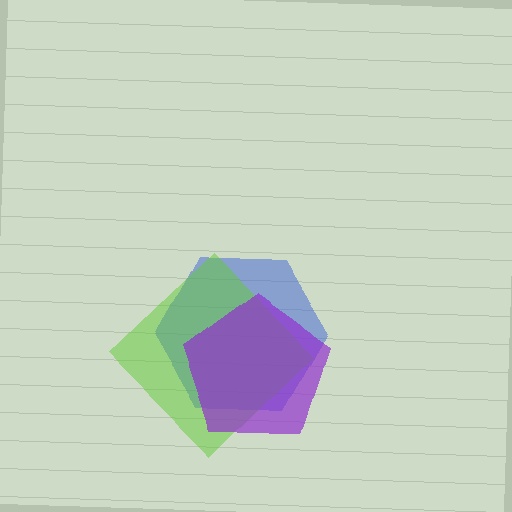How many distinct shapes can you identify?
There are 3 distinct shapes: a blue hexagon, a lime diamond, a purple pentagon.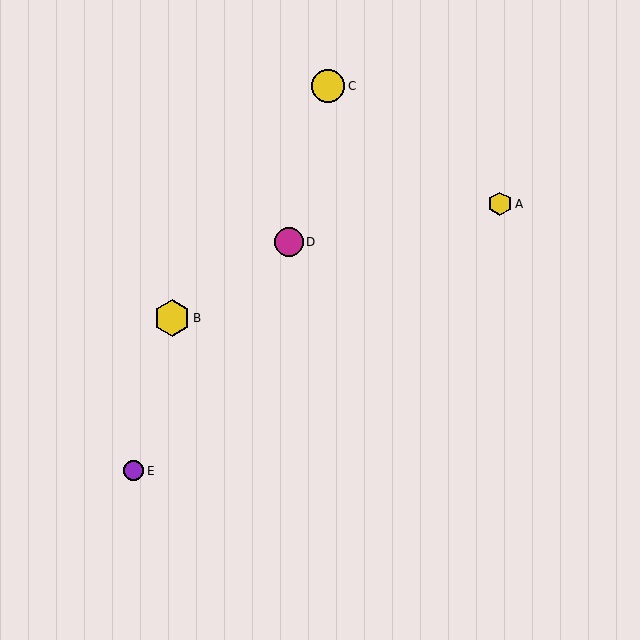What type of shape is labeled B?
Shape B is a yellow hexagon.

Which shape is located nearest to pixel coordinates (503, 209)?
The yellow hexagon (labeled A) at (500, 204) is nearest to that location.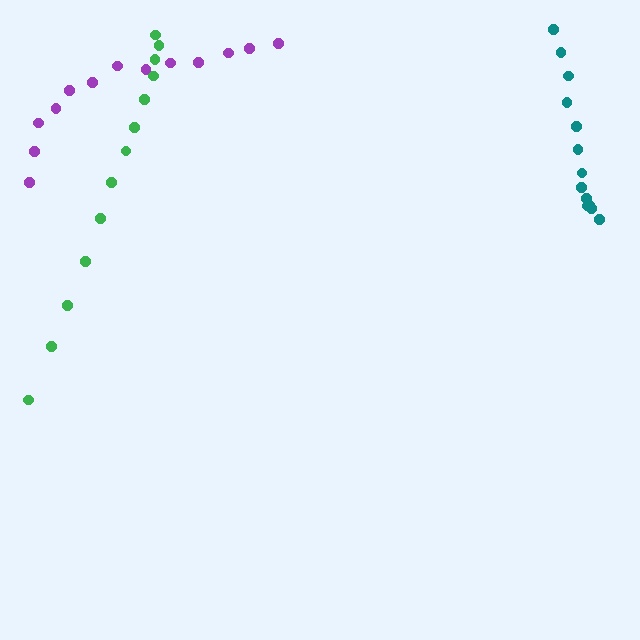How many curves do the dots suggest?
There are 3 distinct paths.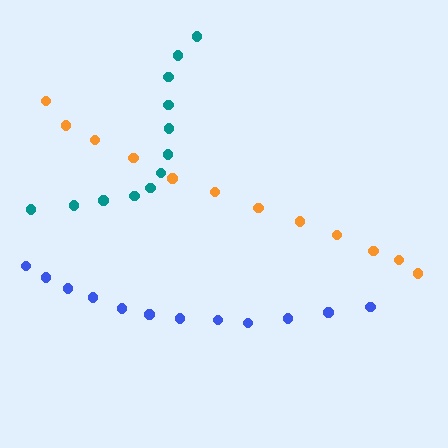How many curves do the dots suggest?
There are 3 distinct paths.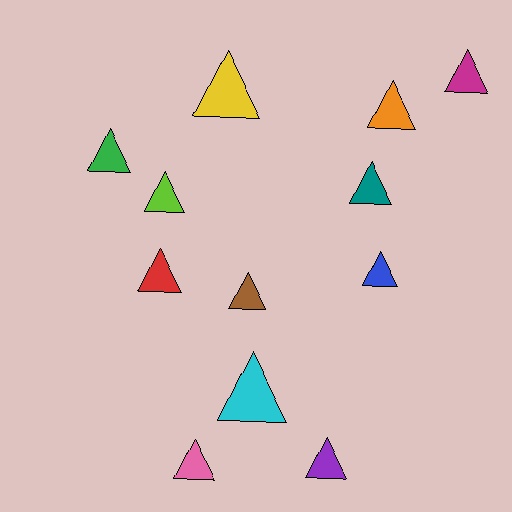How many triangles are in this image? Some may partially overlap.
There are 12 triangles.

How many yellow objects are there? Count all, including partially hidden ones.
There is 1 yellow object.